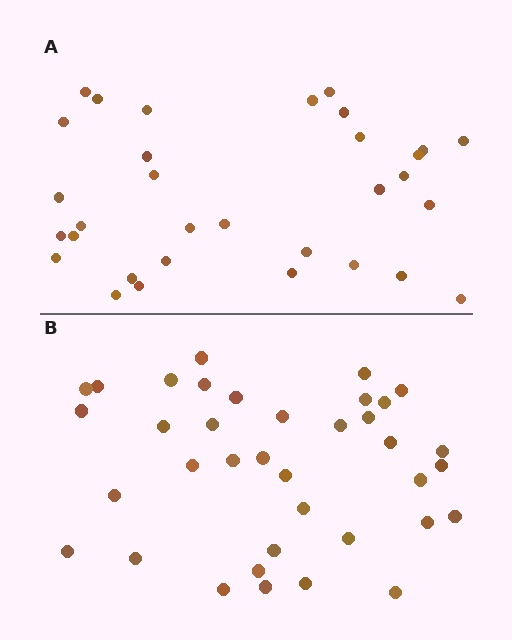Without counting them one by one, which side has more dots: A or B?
Region B (the bottom region) has more dots.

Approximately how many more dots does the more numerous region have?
Region B has about 5 more dots than region A.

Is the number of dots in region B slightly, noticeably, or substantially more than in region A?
Region B has only slightly more — the two regions are fairly close. The ratio is roughly 1.2 to 1.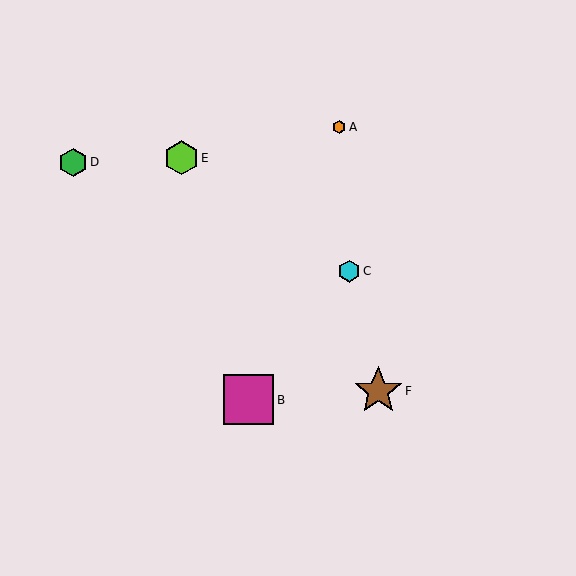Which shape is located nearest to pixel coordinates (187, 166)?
The lime hexagon (labeled E) at (182, 158) is nearest to that location.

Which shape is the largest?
The magenta square (labeled B) is the largest.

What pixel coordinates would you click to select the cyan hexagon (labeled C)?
Click at (349, 271) to select the cyan hexagon C.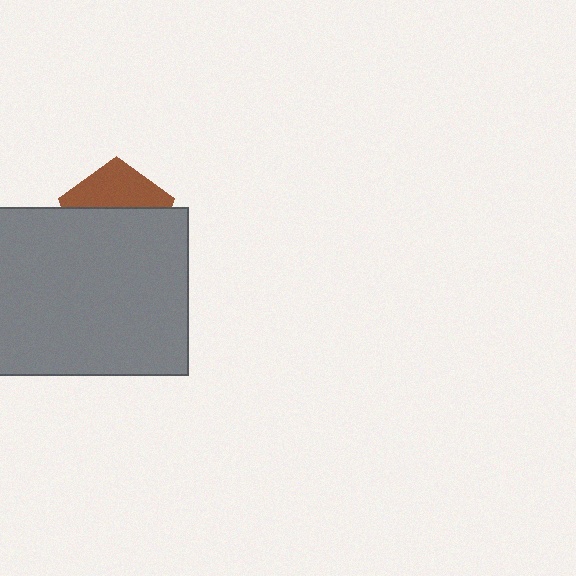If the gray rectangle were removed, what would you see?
You would see the complete brown pentagon.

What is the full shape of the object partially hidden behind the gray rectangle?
The partially hidden object is a brown pentagon.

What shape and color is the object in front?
The object in front is a gray rectangle.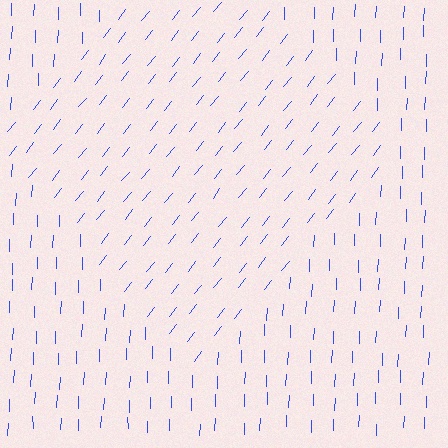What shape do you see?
I see a diamond.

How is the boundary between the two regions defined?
The boundary is defined purely by a change in line orientation (approximately 36 degrees difference). All lines are the same color and thickness.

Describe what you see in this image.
The image is filled with small blue line segments. A diamond region in the image has lines oriented differently from the surrounding lines, creating a visible texture boundary.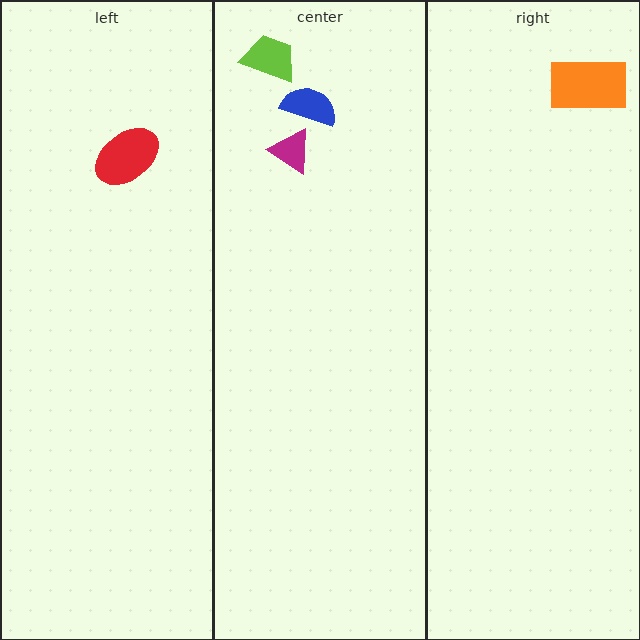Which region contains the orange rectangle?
The right region.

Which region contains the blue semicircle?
The center region.